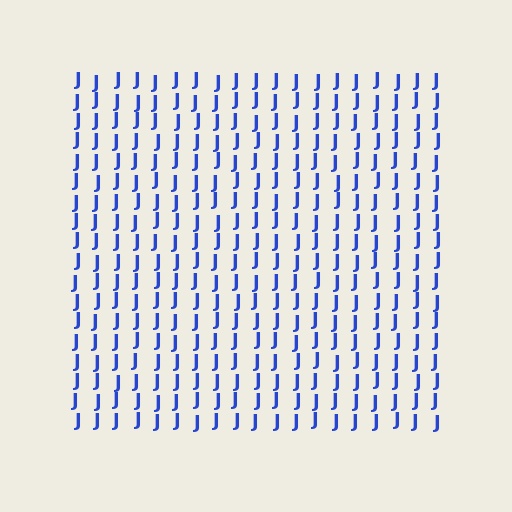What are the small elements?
The small elements are letter J's.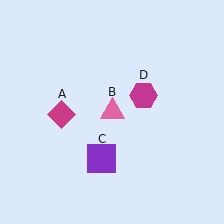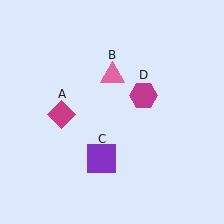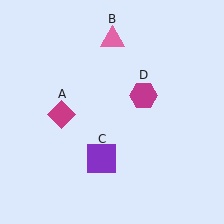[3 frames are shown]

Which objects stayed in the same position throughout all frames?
Magenta diamond (object A) and purple square (object C) and magenta hexagon (object D) remained stationary.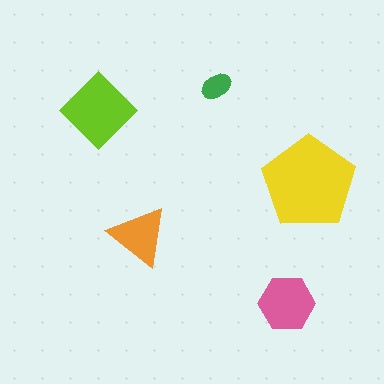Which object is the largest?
The yellow pentagon.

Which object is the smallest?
The green ellipse.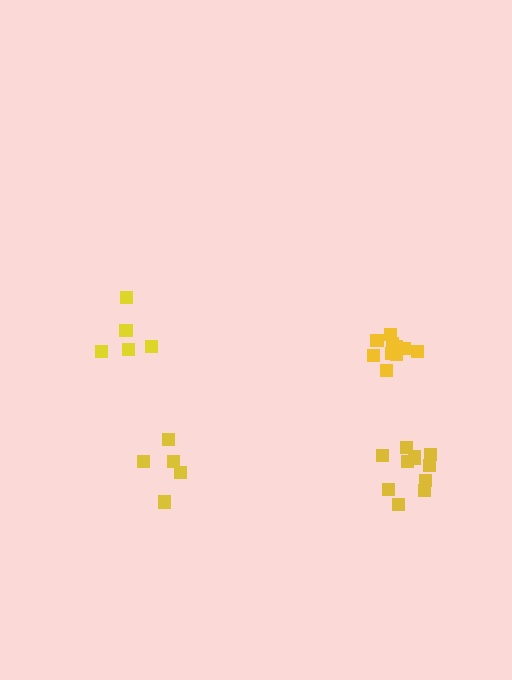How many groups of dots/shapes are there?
There are 4 groups.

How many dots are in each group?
Group 1: 10 dots, Group 2: 11 dots, Group 3: 5 dots, Group 4: 5 dots (31 total).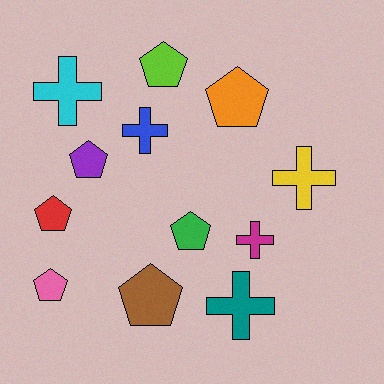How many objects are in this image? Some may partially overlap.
There are 12 objects.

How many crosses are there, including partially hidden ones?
There are 5 crosses.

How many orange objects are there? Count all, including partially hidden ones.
There is 1 orange object.